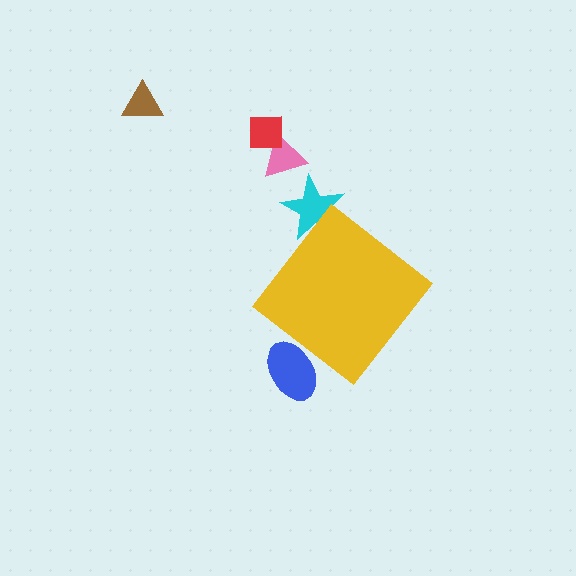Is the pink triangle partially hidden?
No, the pink triangle is fully visible.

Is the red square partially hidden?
No, the red square is fully visible.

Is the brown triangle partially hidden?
No, the brown triangle is fully visible.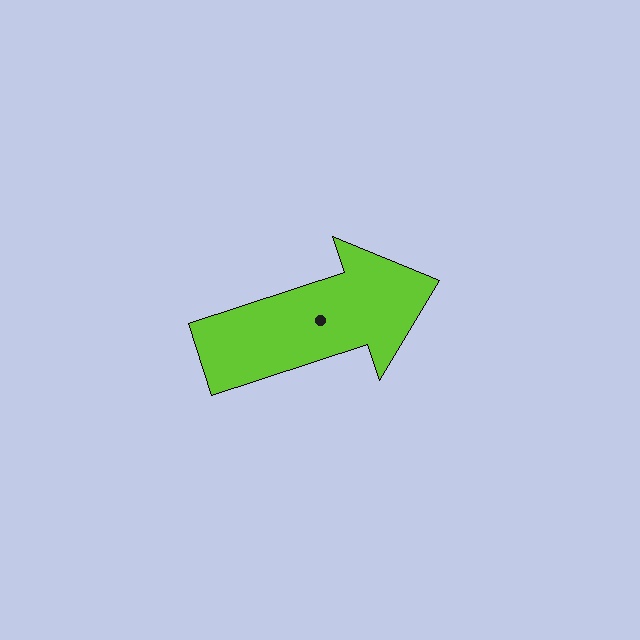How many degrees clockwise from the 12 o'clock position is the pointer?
Approximately 72 degrees.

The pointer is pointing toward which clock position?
Roughly 2 o'clock.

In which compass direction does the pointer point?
East.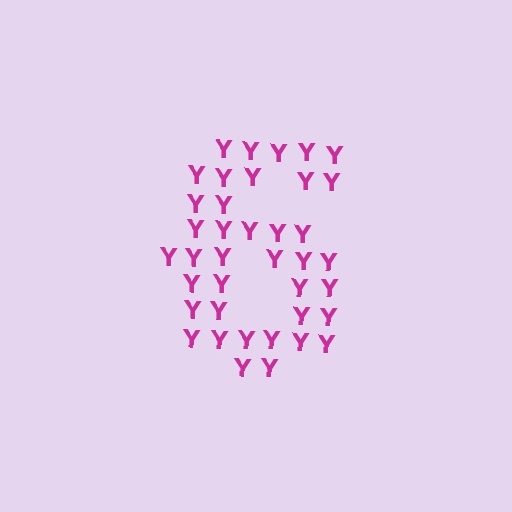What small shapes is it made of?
It is made of small letter Y's.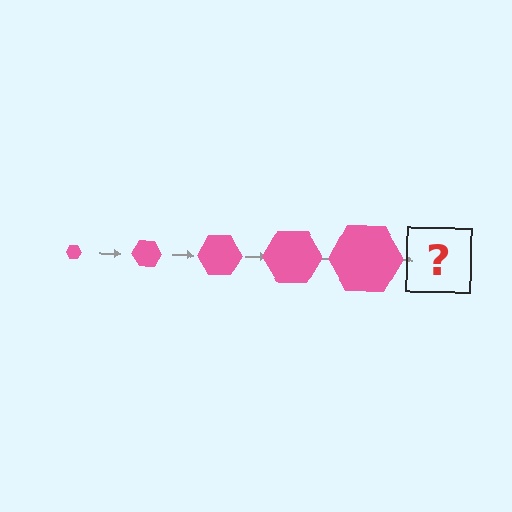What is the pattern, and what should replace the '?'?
The pattern is that the hexagon gets progressively larger each step. The '?' should be a pink hexagon, larger than the previous one.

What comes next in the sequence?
The next element should be a pink hexagon, larger than the previous one.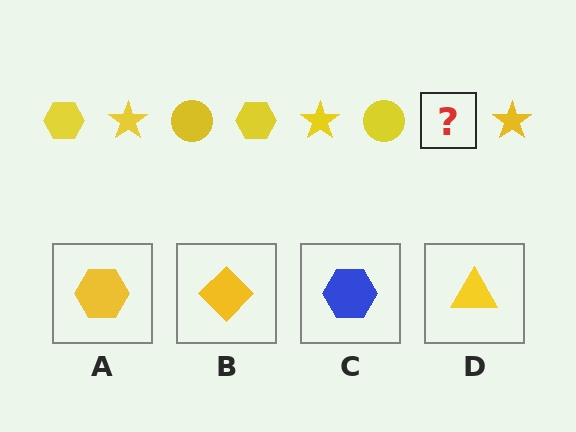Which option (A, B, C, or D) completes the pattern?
A.